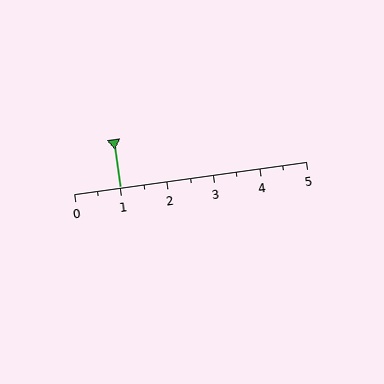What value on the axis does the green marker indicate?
The marker indicates approximately 1.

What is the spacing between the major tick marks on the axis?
The major ticks are spaced 1 apart.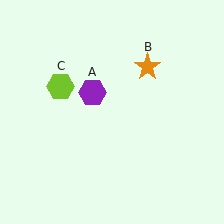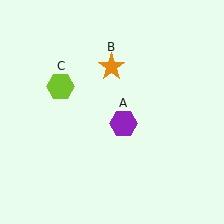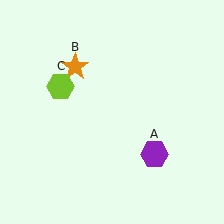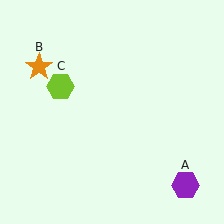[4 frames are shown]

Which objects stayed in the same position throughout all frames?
Lime hexagon (object C) remained stationary.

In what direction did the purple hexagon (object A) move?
The purple hexagon (object A) moved down and to the right.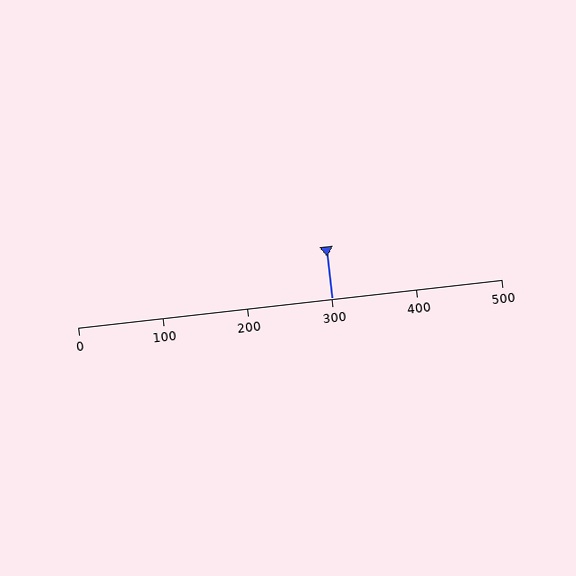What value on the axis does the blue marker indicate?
The marker indicates approximately 300.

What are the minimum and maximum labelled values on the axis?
The axis runs from 0 to 500.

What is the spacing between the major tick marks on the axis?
The major ticks are spaced 100 apart.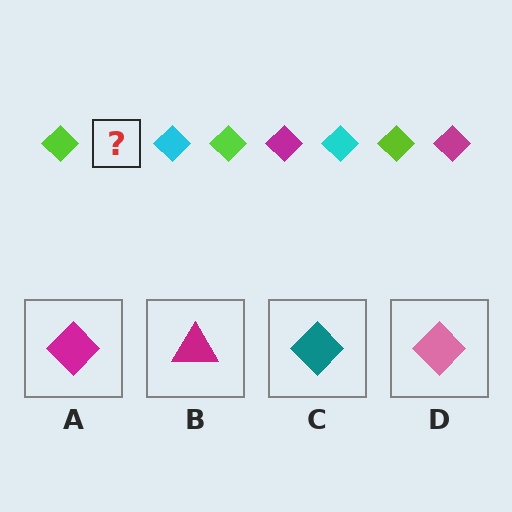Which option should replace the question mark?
Option A.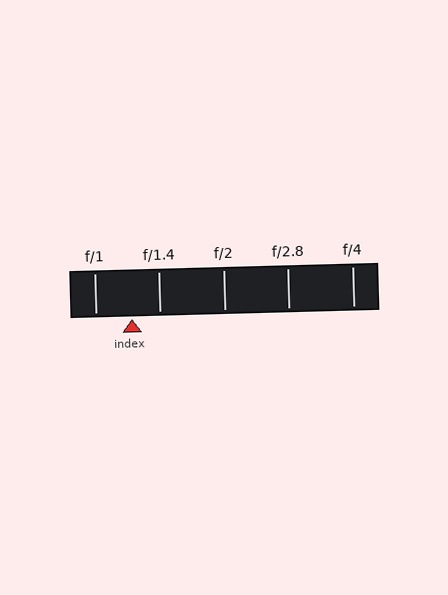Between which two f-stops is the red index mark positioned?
The index mark is between f/1 and f/1.4.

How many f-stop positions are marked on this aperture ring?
There are 5 f-stop positions marked.